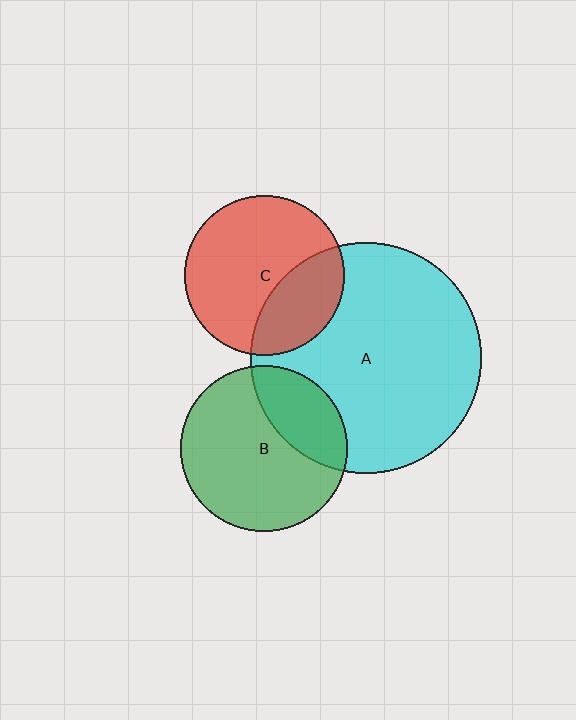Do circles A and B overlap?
Yes.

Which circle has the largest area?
Circle A (cyan).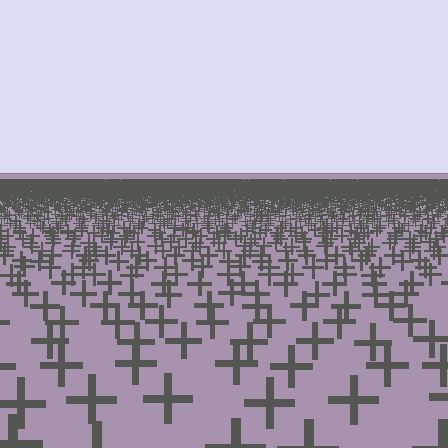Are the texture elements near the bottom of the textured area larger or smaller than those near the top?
Larger. Near the bottom, elements are closer to the viewer and appear at a bigger on-screen size.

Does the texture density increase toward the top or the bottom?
Density increases toward the top.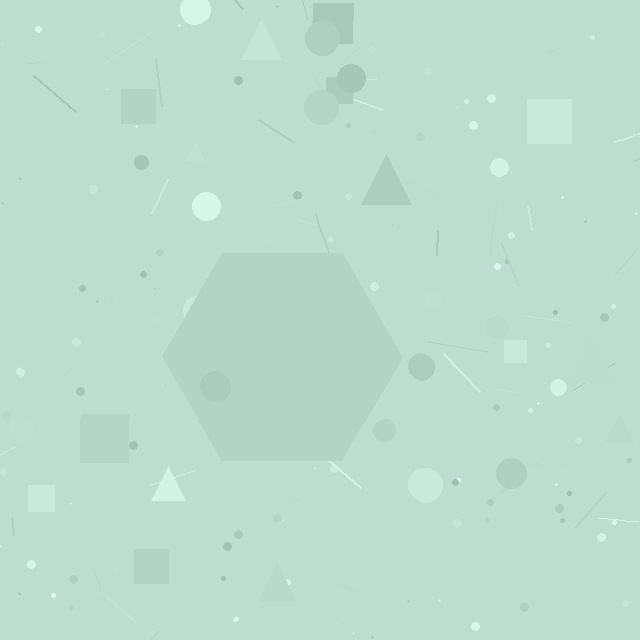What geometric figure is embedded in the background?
A hexagon is embedded in the background.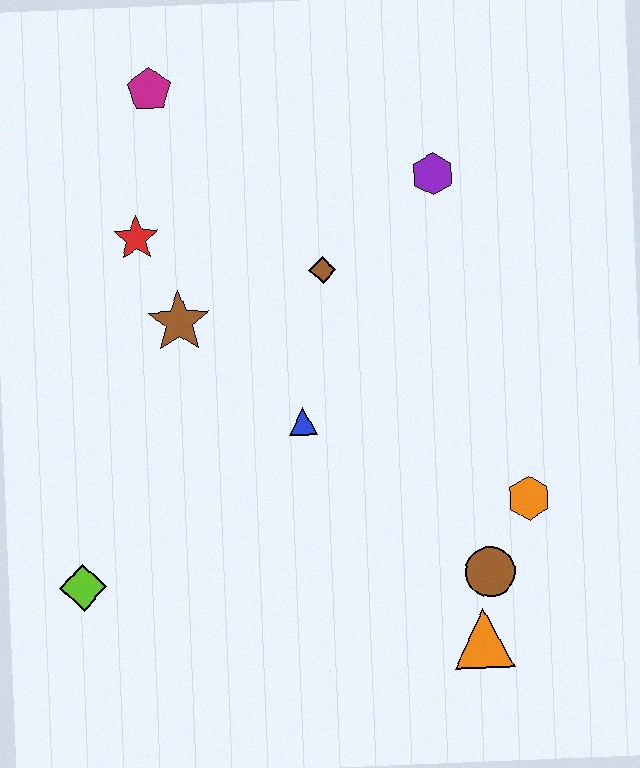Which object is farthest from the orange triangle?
The magenta pentagon is farthest from the orange triangle.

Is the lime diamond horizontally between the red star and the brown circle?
No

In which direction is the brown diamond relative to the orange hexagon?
The brown diamond is above the orange hexagon.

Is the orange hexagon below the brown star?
Yes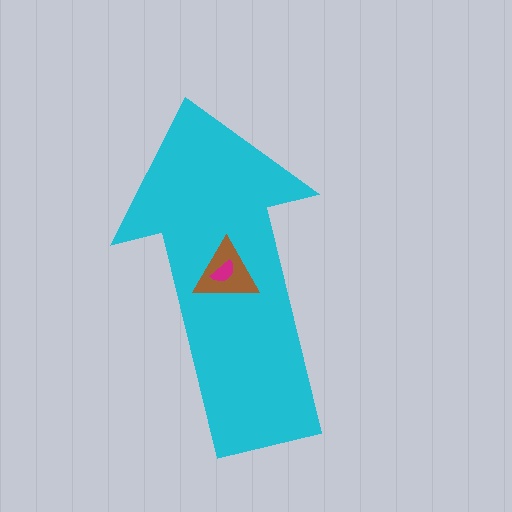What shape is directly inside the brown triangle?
The magenta semicircle.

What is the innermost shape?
The magenta semicircle.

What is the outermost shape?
The cyan arrow.